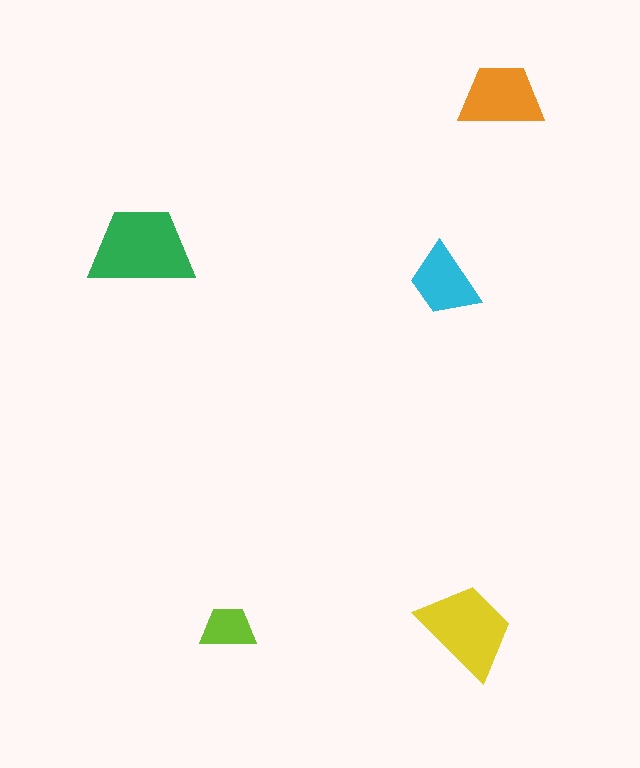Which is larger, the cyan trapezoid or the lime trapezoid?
The cyan one.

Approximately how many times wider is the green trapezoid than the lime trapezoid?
About 2 times wider.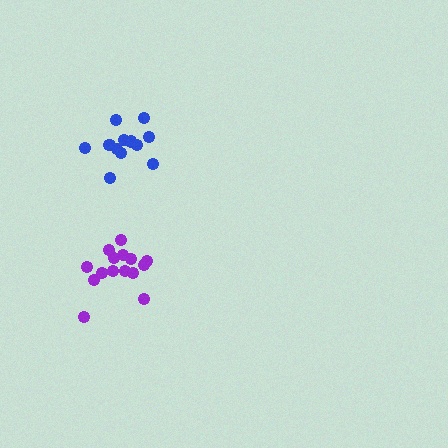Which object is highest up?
The blue cluster is topmost.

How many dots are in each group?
Group 1: 15 dots, Group 2: 13 dots (28 total).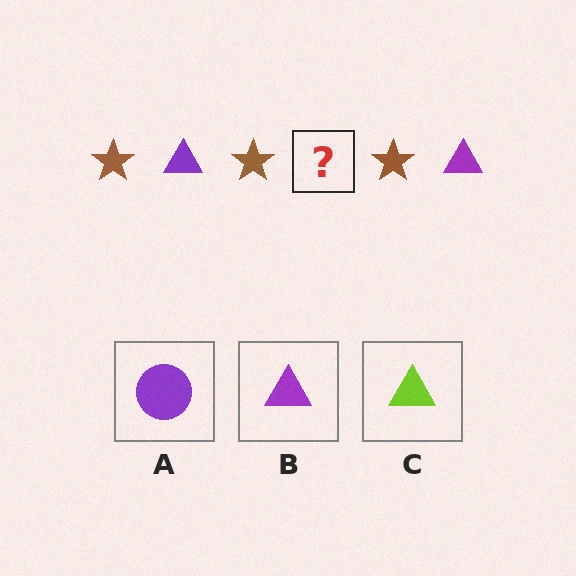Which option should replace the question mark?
Option B.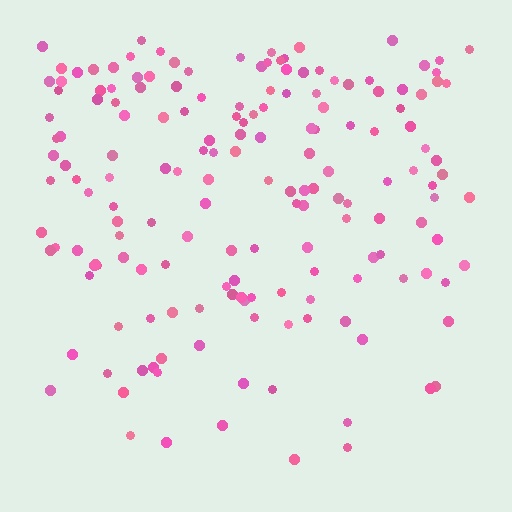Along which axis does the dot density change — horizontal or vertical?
Vertical.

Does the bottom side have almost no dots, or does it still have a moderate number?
Still a moderate number, just noticeably fewer than the top.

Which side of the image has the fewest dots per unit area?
The bottom.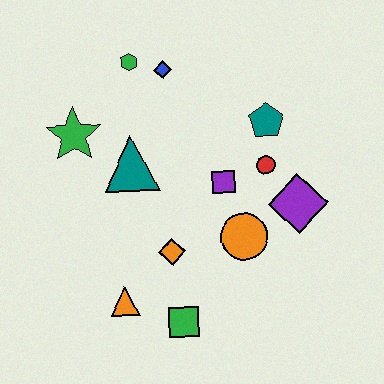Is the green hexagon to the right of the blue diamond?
No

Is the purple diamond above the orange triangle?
Yes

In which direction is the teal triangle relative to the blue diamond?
The teal triangle is below the blue diamond.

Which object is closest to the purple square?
The red circle is closest to the purple square.